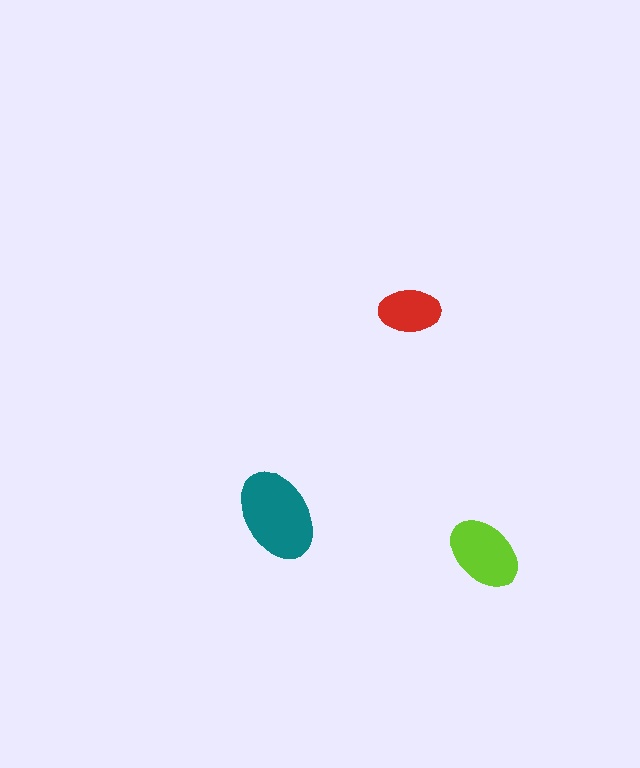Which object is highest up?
The red ellipse is topmost.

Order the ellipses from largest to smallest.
the teal one, the lime one, the red one.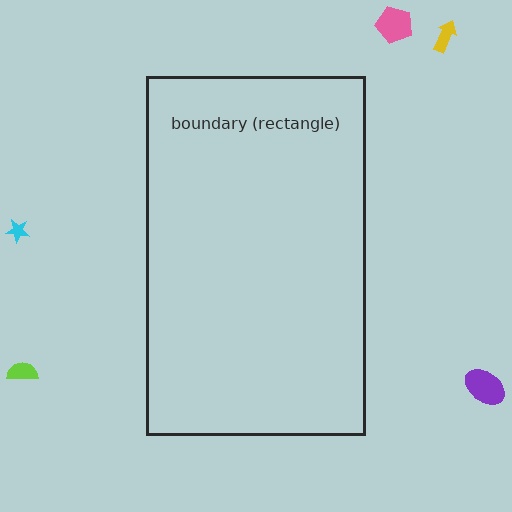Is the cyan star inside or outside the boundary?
Outside.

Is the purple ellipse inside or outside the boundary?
Outside.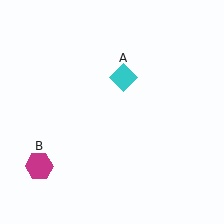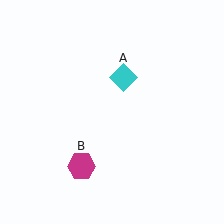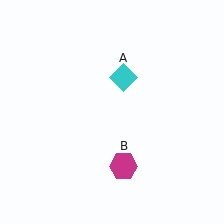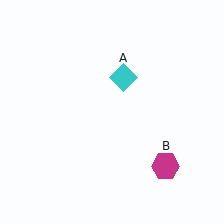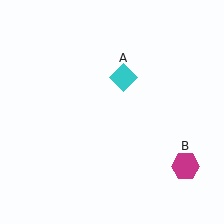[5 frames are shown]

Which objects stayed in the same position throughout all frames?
Cyan diamond (object A) remained stationary.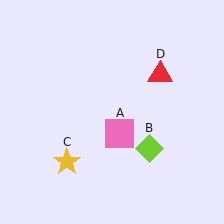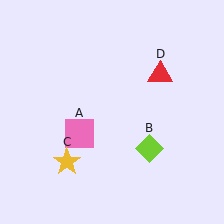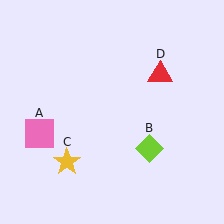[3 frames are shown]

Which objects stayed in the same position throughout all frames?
Lime diamond (object B) and yellow star (object C) and red triangle (object D) remained stationary.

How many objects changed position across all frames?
1 object changed position: pink square (object A).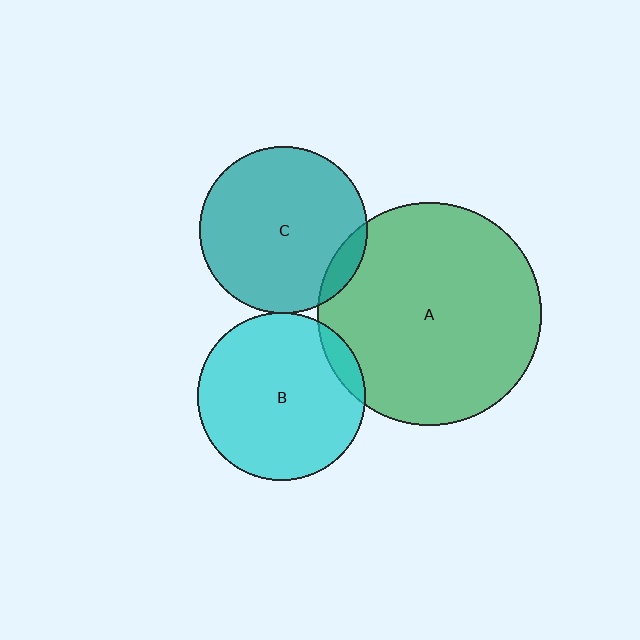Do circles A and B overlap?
Yes.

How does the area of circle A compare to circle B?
Approximately 1.8 times.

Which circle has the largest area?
Circle A (green).